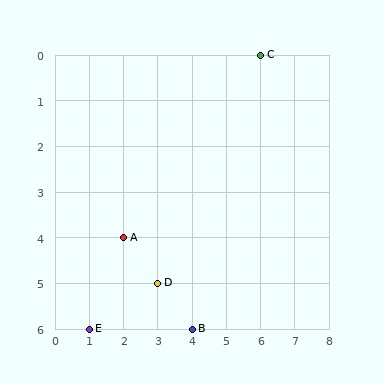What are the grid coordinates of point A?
Point A is at grid coordinates (2, 4).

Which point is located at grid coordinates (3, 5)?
Point D is at (3, 5).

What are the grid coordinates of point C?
Point C is at grid coordinates (6, 0).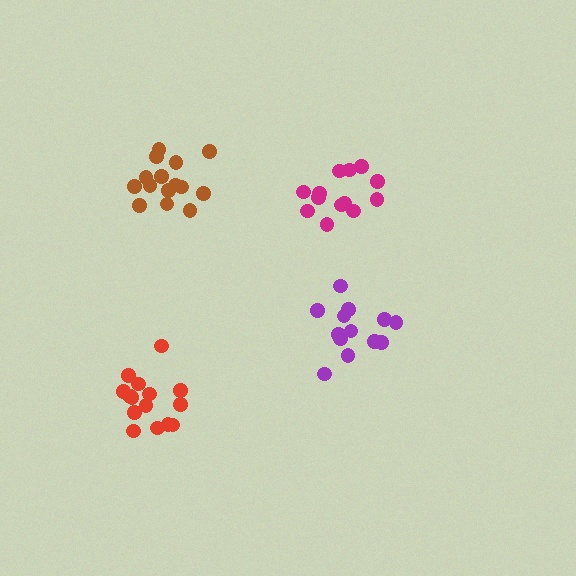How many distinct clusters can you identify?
There are 4 distinct clusters.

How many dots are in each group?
Group 1: 16 dots, Group 2: 14 dots, Group 3: 15 dots, Group 4: 13 dots (58 total).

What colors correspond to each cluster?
The clusters are colored: red, magenta, brown, purple.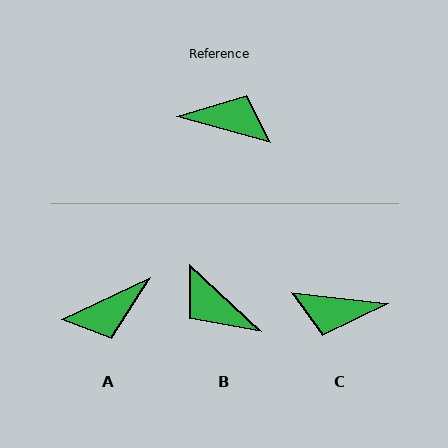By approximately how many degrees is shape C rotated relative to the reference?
Approximately 171 degrees clockwise.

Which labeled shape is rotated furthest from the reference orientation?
C, about 171 degrees away.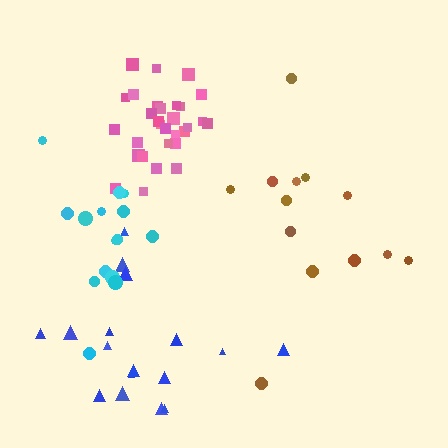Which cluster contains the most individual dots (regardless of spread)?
Pink (30).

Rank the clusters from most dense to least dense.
pink, cyan, blue, brown.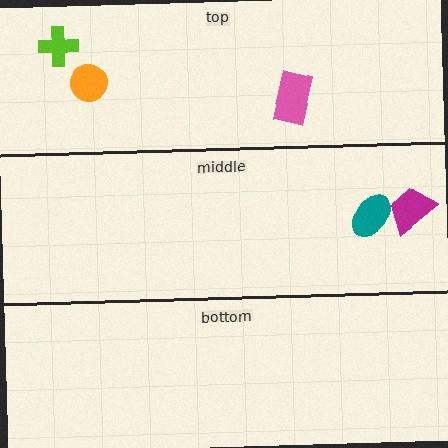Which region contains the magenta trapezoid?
The middle region.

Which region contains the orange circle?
The top region.